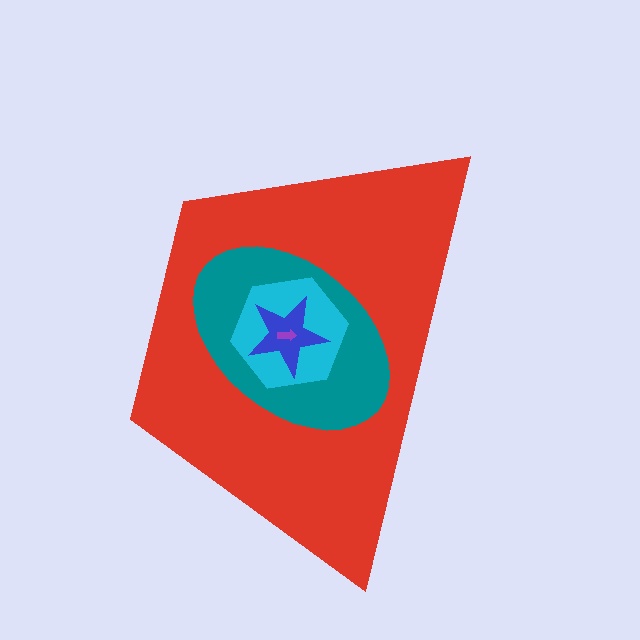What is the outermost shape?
The red trapezoid.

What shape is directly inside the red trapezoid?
The teal ellipse.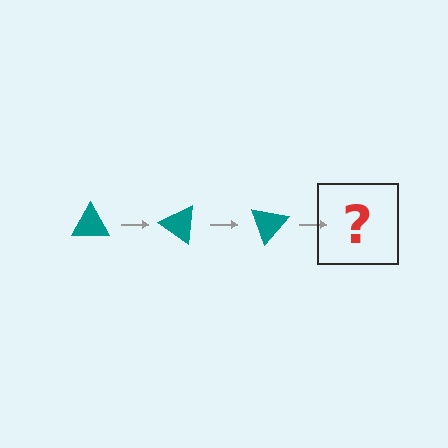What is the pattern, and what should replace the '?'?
The pattern is that the triangle rotates 35 degrees each step. The '?' should be a teal triangle rotated 105 degrees.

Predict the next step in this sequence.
The next step is a teal triangle rotated 105 degrees.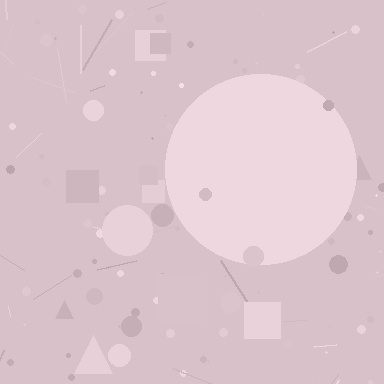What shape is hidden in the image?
A circle is hidden in the image.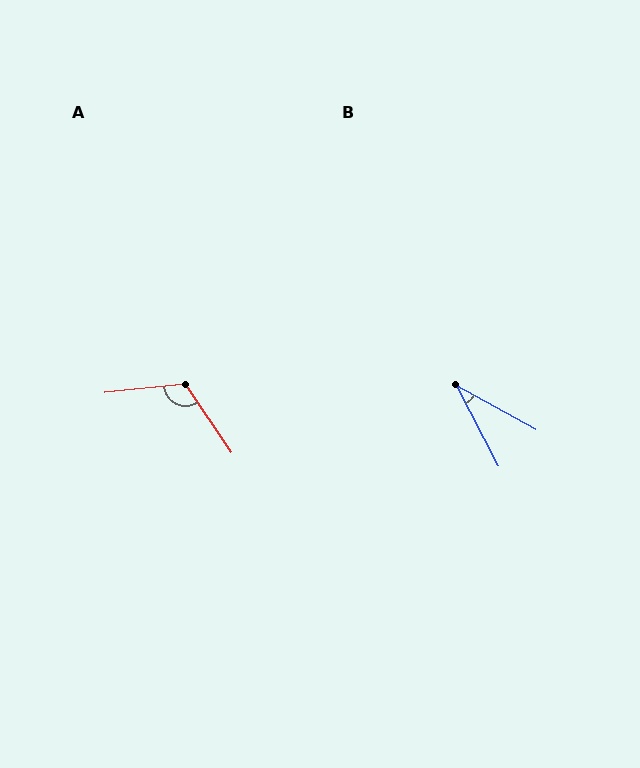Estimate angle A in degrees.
Approximately 118 degrees.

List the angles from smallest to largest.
B (33°), A (118°).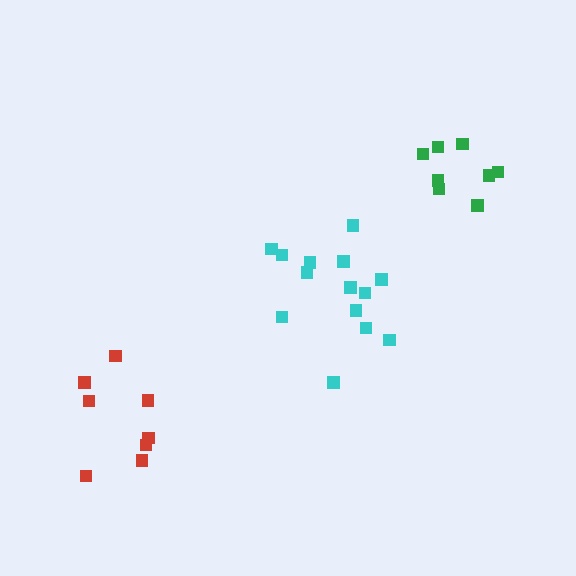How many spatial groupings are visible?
There are 3 spatial groupings.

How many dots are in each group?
Group 1: 14 dots, Group 2: 8 dots, Group 3: 8 dots (30 total).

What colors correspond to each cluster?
The clusters are colored: cyan, green, red.